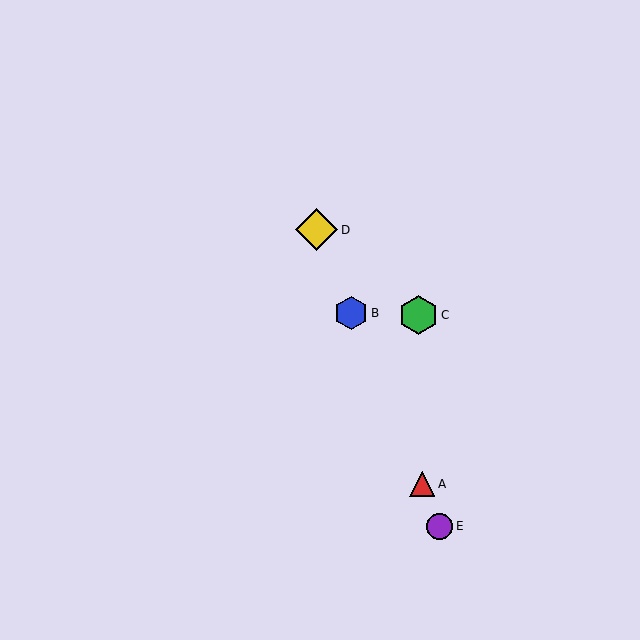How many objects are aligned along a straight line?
4 objects (A, B, D, E) are aligned along a straight line.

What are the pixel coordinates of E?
Object E is at (440, 526).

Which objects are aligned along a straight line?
Objects A, B, D, E are aligned along a straight line.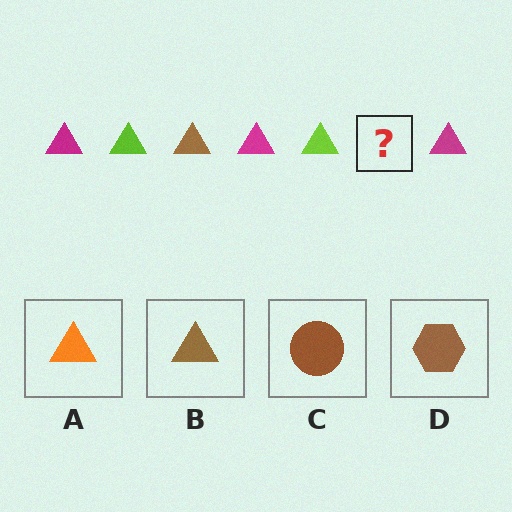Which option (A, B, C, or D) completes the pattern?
B.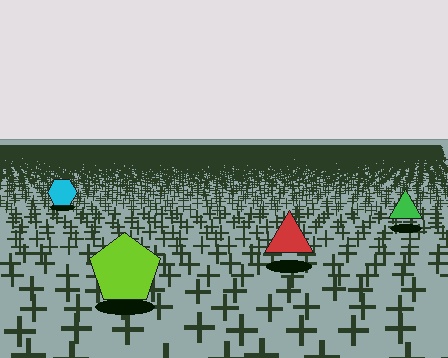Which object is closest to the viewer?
The lime pentagon is closest. The texture marks near it are larger and more spread out.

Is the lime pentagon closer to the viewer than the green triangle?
Yes. The lime pentagon is closer — you can tell from the texture gradient: the ground texture is coarser near it.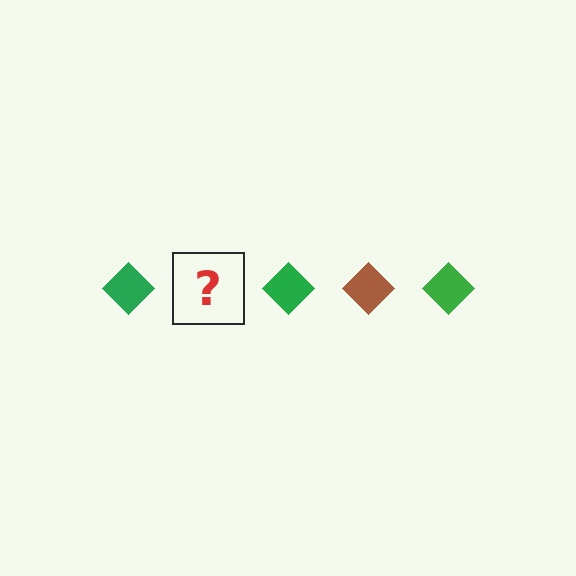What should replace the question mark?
The question mark should be replaced with a brown diamond.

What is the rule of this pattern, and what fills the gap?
The rule is that the pattern cycles through green, brown diamonds. The gap should be filled with a brown diamond.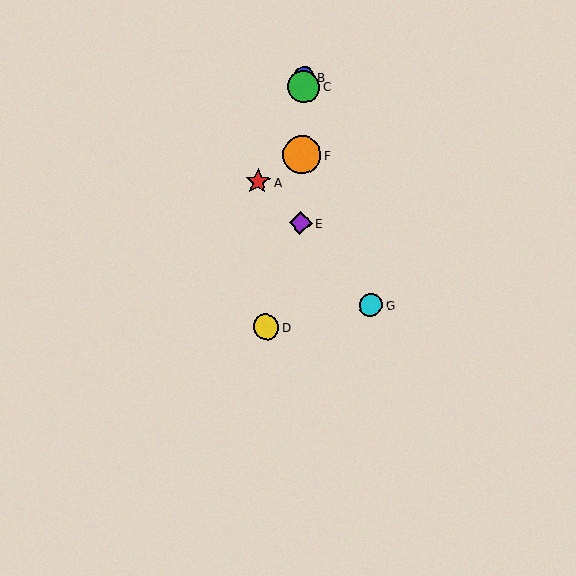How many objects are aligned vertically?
4 objects (B, C, E, F) are aligned vertically.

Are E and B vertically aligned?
Yes, both are at x≈300.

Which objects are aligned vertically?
Objects B, C, E, F are aligned vertically.